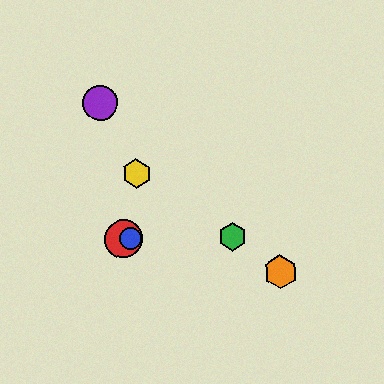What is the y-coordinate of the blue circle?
The blue circle is at y≈239.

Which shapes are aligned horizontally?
The red circle, the blue circle, the green hexagon are aligned horizontally.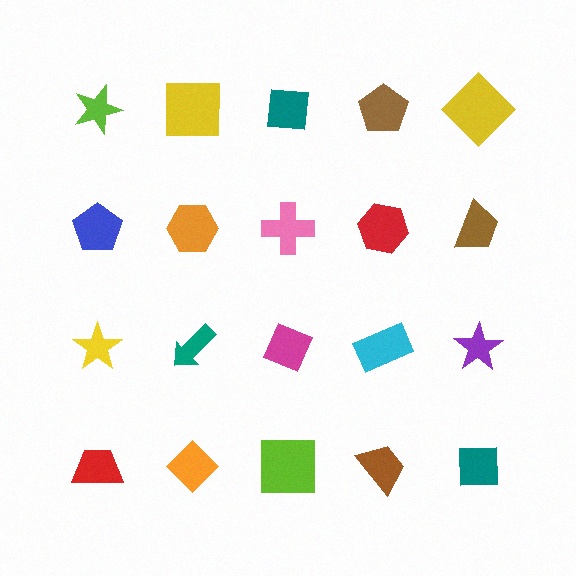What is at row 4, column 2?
An orange diamond.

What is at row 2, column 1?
A blue pentagon.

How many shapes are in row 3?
5 shapes.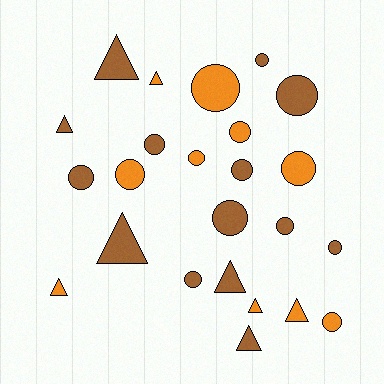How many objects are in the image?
There are 24 objects.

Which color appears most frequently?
Brown, with 14 objects.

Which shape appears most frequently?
Circle, with 15 objects.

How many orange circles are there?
There are 6 orange circles.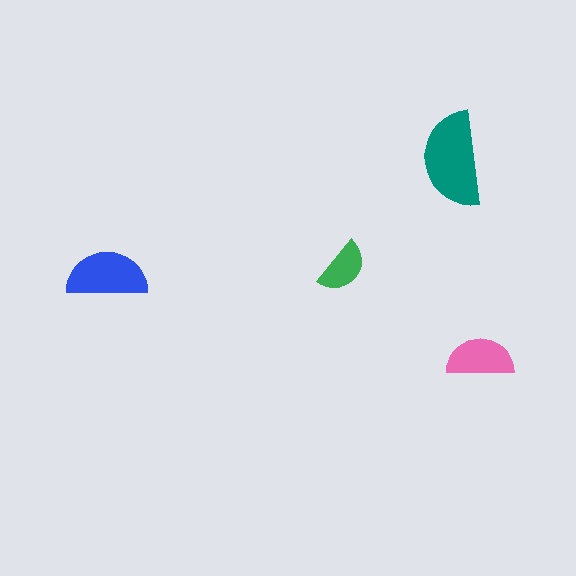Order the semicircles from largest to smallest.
the teal one, the blue one, the pink one, the green one.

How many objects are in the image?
There are 4 objects in the image.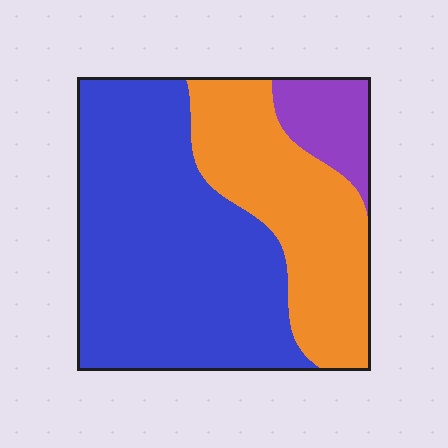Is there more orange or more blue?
Blue.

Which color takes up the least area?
Purple, at roughly 10%.